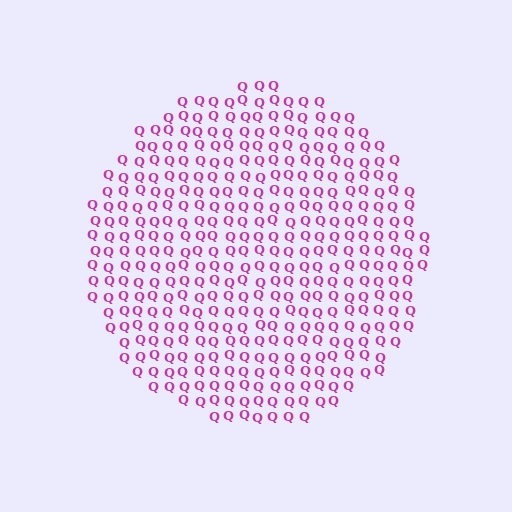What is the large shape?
The large shape is a circle.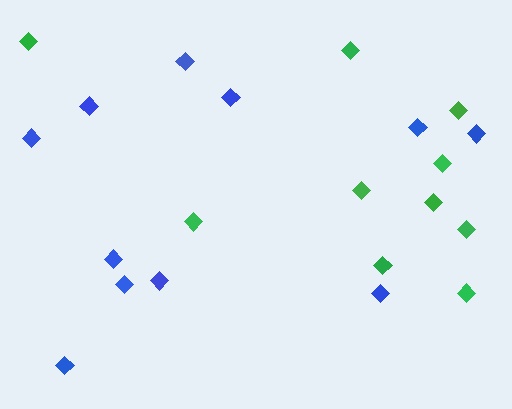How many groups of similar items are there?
There are 2 groups: one group of green diamonds (10) and one group of blue diamonds (11).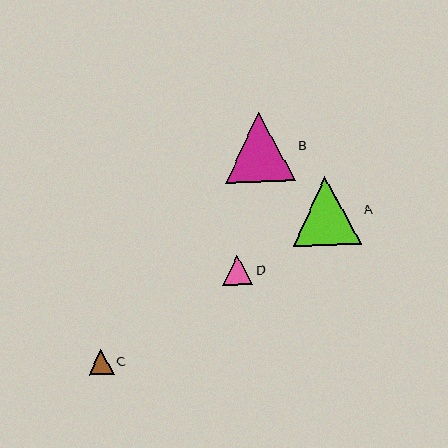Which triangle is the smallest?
Triangle C is the smallest with a size of approximately 25 pixels.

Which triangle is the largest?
Triangle B is the largest with a size of approximately 70 pixels.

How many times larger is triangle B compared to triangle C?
Triangle B is approximately 2.8 times the size of triangle C.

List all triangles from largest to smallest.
From largest to smallest: B, A, D, C.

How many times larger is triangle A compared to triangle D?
Triangle A is approximately 2.3 times the size of triangle D.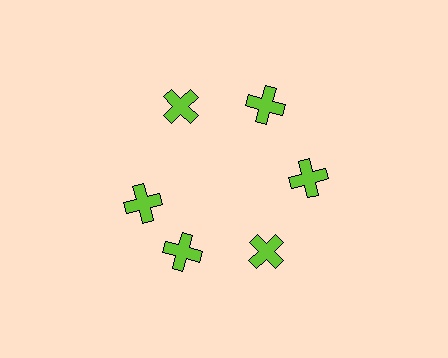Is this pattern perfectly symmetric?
No. The 6 lime crosses are arranged in a ring, but one element near the 9 o'clock position is rotated out of alignment along the ring, breaking the 6-fold rotational symmetry.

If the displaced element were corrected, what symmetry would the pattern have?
It would have 6-fold rotational symmetry — the pattern would map onto itself every 60 degrees.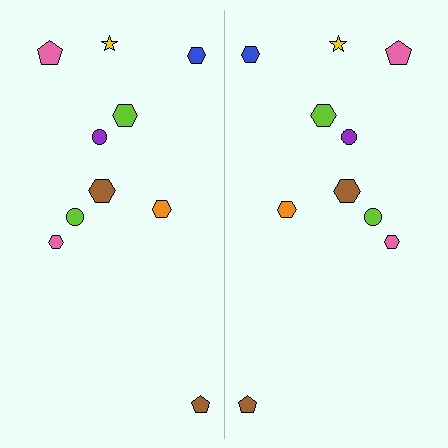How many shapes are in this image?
There are 20 shapes in this image.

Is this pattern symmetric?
Yes, this pattern has bilateral (reflection) symmetry.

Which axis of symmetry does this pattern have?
The pattern has a vertical axis of symmetry running through the center of the image.